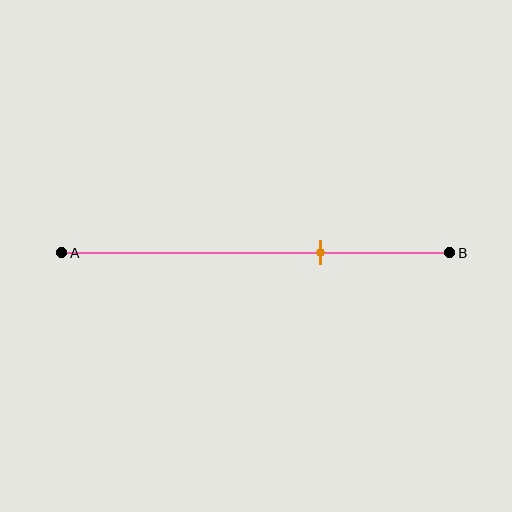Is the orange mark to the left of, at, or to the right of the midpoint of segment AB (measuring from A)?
The orange mark is to the right of the midpoint of segment AB.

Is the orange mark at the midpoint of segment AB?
No, the mark is at about 65% from A, not at the 50% midpoint.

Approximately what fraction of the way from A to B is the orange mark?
The orange mark is approximately 65% of the way from A to B.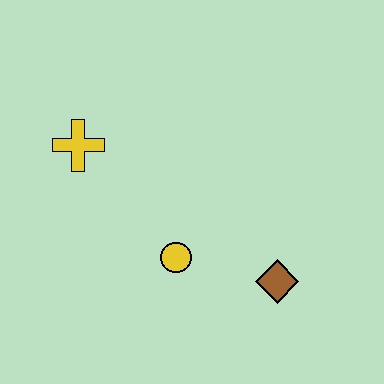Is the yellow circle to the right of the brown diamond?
No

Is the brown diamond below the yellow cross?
Yes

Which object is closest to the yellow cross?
The yellow circle is closest to the yellow cross.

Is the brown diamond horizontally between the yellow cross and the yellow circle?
No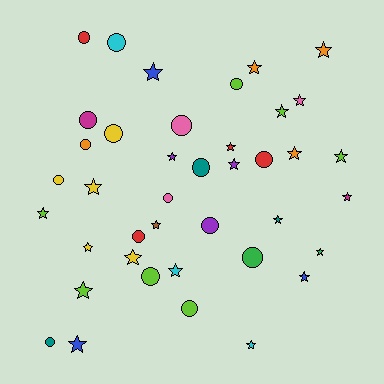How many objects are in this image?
There are 40 objects.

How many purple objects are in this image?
There are 3 purple objects.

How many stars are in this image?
There are 23 stars.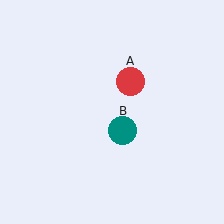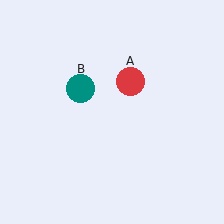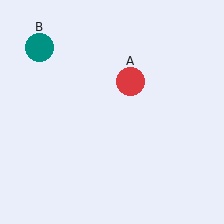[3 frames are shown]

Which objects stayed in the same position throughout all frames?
Red circle (object A) remained stationary.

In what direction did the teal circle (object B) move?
The teal circle (object B) moved up and to the left.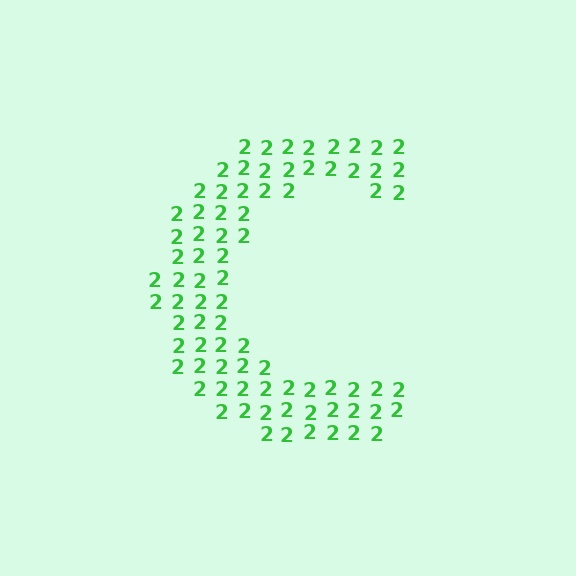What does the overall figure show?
The overall figure shows the letter C.